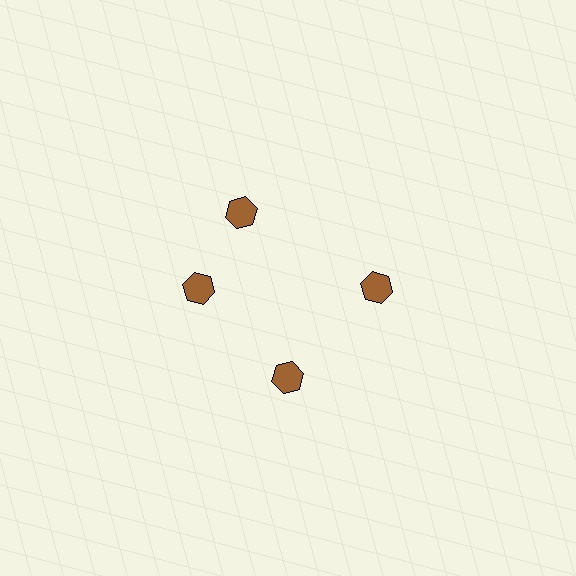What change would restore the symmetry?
The symmetry would be restored by rotating it back into even spacing with its neighbors so that all 4 hexagons sit at equal angles and equal distance from the center.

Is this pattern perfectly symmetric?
No. The 4 brown hexagons are arranged in a ring, but one element near the 12 o'clock position is rotated out of alignment along the ring, breaking the 4-fold rotational symmetry.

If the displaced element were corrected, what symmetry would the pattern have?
It would have 4-fold rotational symmetry — the pattern would map onto itself every 90 degrees.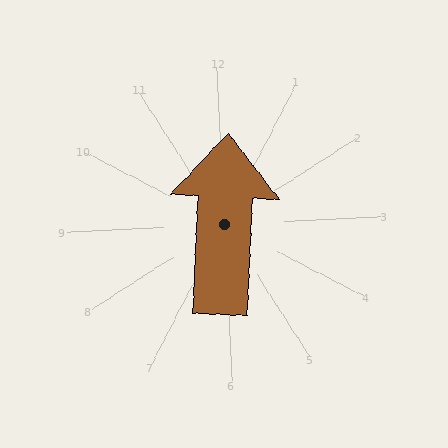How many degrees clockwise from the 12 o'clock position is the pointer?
Approximately 5 degrees.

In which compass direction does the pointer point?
North.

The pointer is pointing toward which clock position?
Roughly 12 o'clock.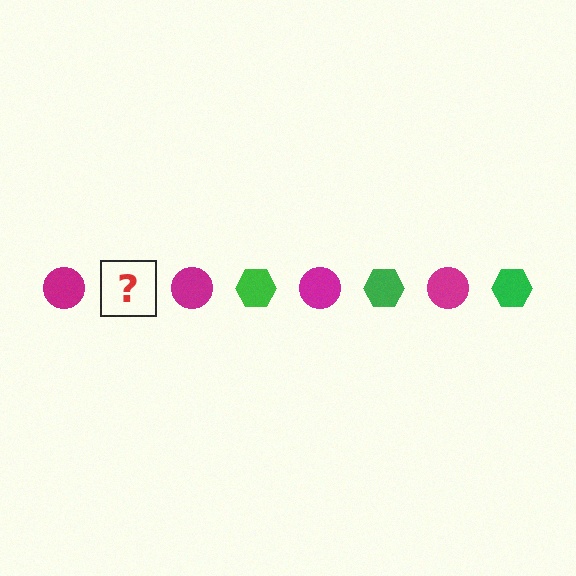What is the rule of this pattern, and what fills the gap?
The rule is that the pattern alternates between magenta circle and green hexagon. The gap should be filled with a green hexagon.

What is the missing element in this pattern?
The missing element is a green hexagon.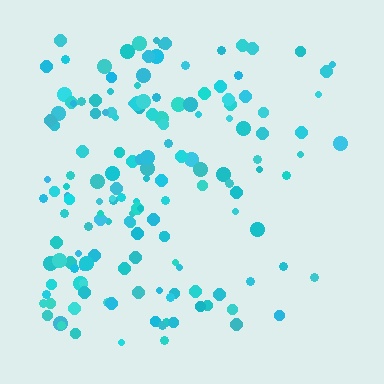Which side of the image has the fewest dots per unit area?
The right.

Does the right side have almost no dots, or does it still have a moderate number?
Still a moderate number, just noticeably fewer than the left.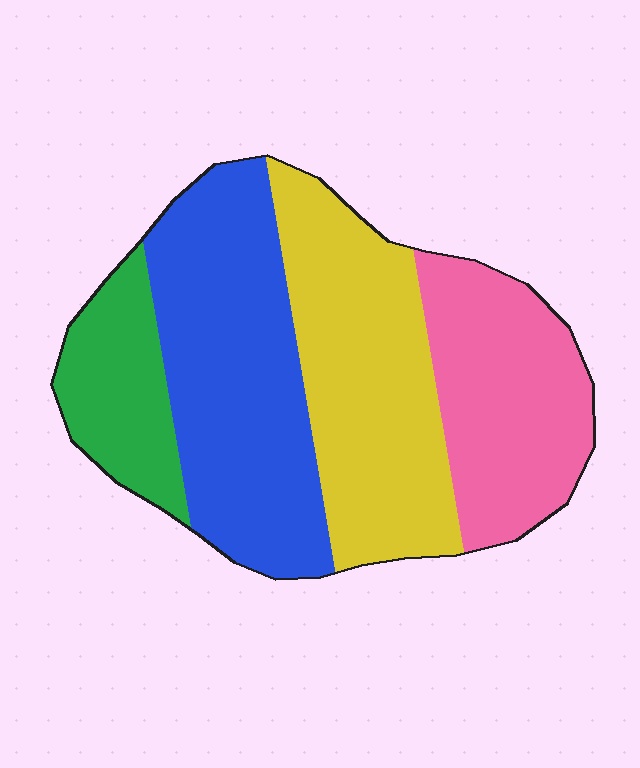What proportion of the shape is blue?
Blue covers about 35% of the shape.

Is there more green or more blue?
Blue.